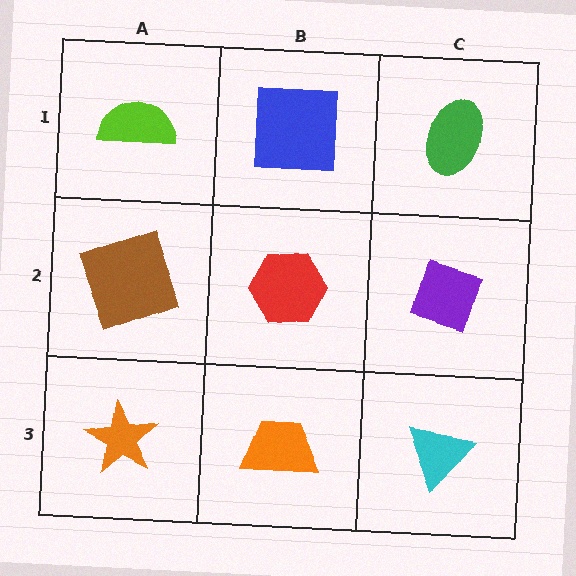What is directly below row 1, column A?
A brown square.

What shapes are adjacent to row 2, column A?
A lime semicircle (row 1, column A), an orange star (row 3, column A), a red hexagon (row 2, column B).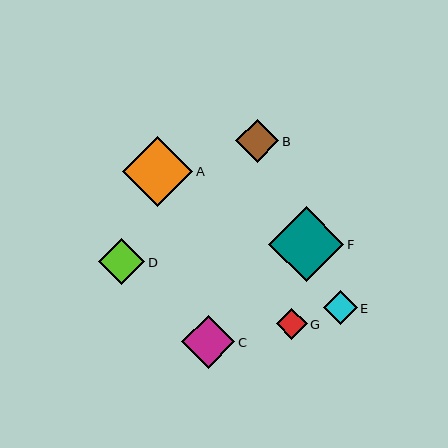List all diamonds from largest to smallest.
From largest to smallest: F, A, C, D, B, E, G.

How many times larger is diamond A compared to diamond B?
Diamond A is approximately 1.6 times the size of diamond B.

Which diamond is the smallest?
Diamond G is the smallest with a size of approximately 31 pixels.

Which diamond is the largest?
Diamond F is the largest with a size of approximately 75 pixels.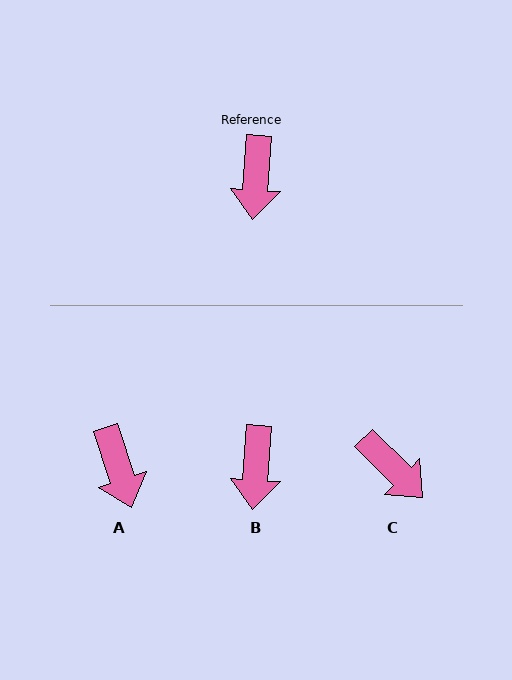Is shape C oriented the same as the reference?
No, it is off by about 49 degrees.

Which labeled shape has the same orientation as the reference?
B.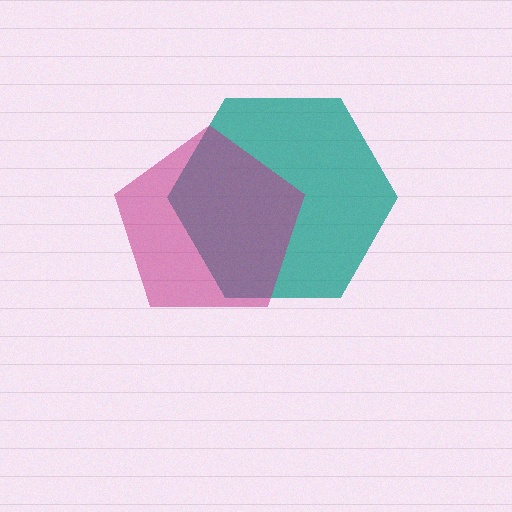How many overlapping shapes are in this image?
There are 2 overlapping shapes in the image.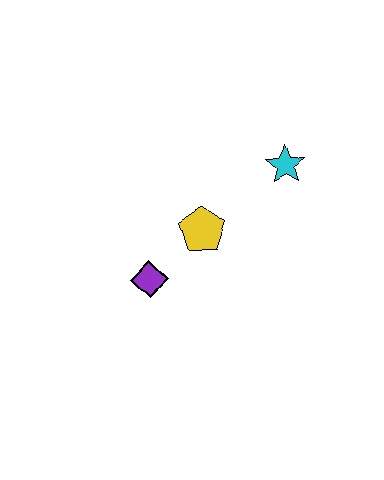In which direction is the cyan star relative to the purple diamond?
The cyan star is to the right of the purple diamond.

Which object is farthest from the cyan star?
The purple diamond is farthest from the cyan star.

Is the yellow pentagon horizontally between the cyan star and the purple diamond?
Yes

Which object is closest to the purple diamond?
The yellow pentagon is closest to the purple diamond.